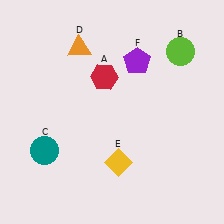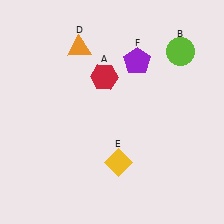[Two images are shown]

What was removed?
The teal circle (C) was removed in Image 2.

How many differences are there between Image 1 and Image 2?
There is 1 difference between the two images.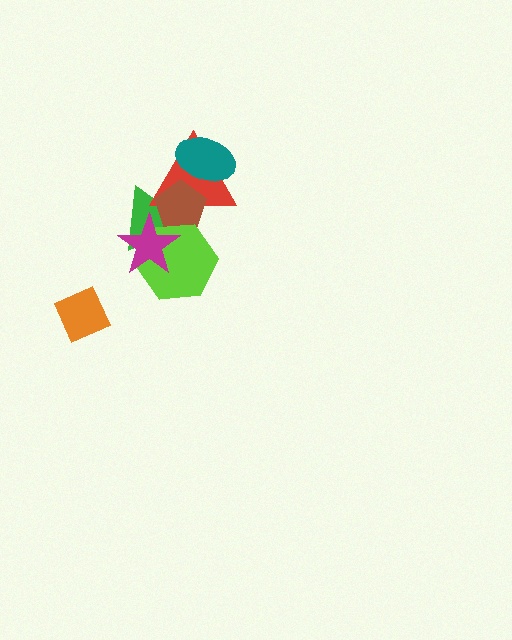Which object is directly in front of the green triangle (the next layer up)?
The red triangle is directly in front of the green triangle.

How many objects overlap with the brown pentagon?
4 objects overlap with the brown pentagon.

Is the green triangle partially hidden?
Yes, it is partially covered by another shape.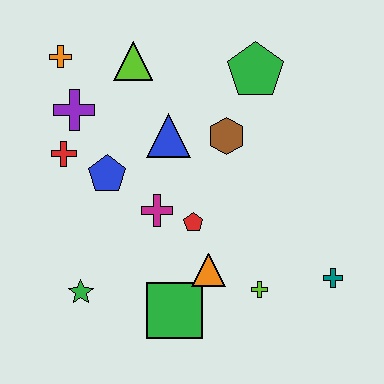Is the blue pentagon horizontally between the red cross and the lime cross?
Yes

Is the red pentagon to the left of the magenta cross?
No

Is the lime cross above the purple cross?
No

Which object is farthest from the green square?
The orange cross is farthest from the green square.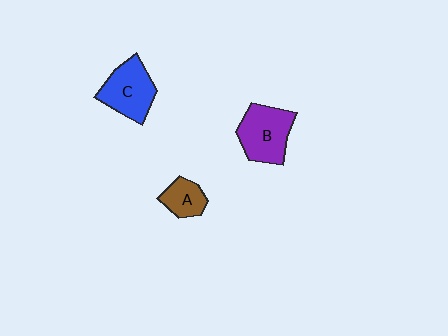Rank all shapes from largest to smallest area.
From largest to smallest: B (purple), C (blue), A (brown).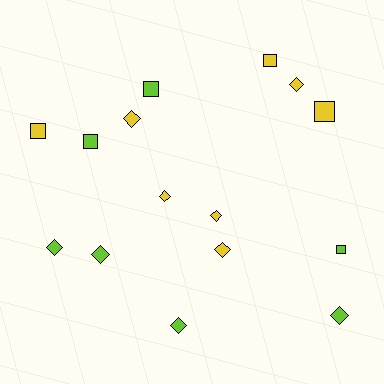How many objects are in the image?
There are 15 objects.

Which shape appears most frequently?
Diamond, with 9 objects.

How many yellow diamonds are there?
There are 5 yellow diamonds.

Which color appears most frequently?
Yellow, with 8 objects.